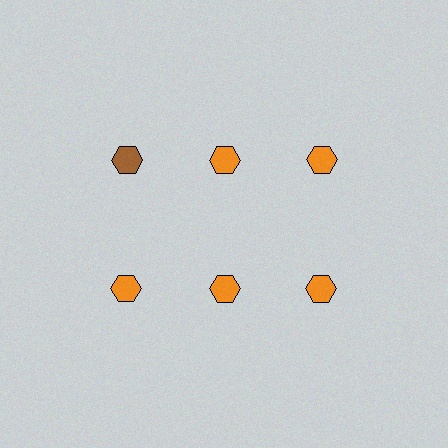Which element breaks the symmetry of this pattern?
The brown hexagon in the top row, leftmost column breaks the symmetry. All other shapes are orange hexagons.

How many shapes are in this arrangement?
There are 6 shapes arranged in a grid pattern.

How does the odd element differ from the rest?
It has a different color: brown instead of orange.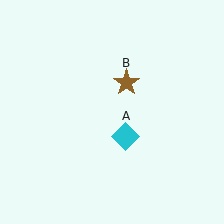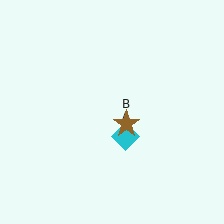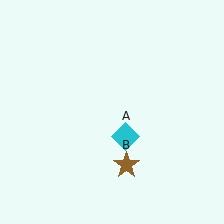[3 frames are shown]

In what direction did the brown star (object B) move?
The brown star (object B) moved down.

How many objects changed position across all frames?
1 object changed position: brown star (object B).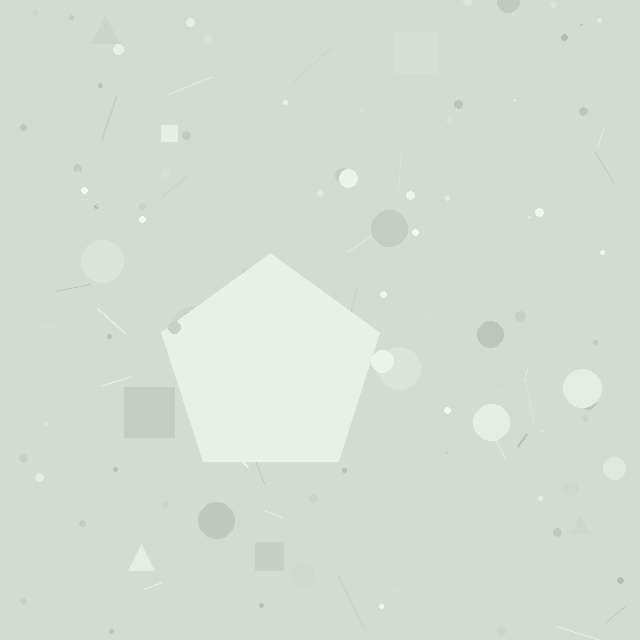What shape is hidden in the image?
A pentagon is hidden in the image.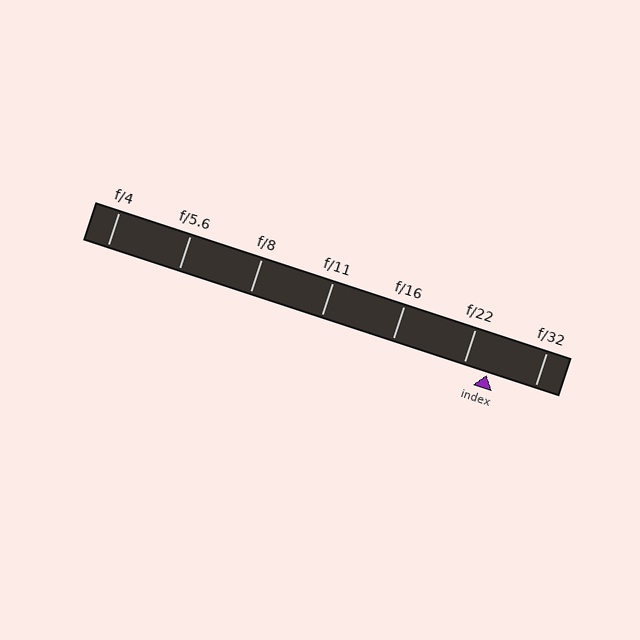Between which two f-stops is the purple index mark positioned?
The index mark is between f/22 and f/32.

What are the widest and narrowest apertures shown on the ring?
The widest aperture shown is f/4 and the narrowest is f/32.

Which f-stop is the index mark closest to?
The index mark is closest to f/22.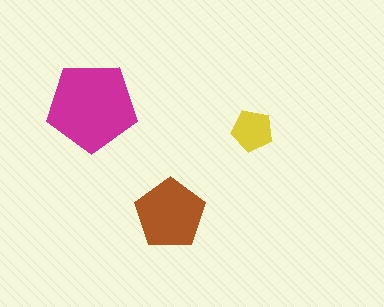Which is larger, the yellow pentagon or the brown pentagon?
The brown one.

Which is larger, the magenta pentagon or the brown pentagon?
The magenta one.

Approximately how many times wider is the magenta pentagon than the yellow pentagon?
About 2 times wider.